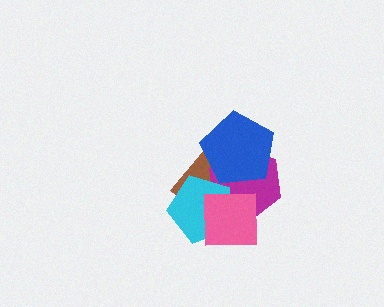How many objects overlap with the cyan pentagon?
3 objects overlap with the cyan pentagon.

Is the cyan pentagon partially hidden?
Yes, it is partially covered by another shape.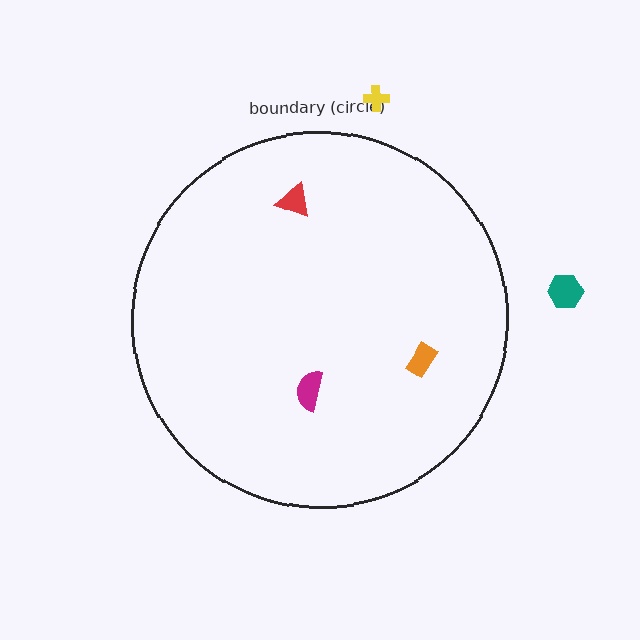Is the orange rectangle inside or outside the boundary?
Inside.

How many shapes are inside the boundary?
3 inside, 2 outside.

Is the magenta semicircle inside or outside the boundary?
Inside.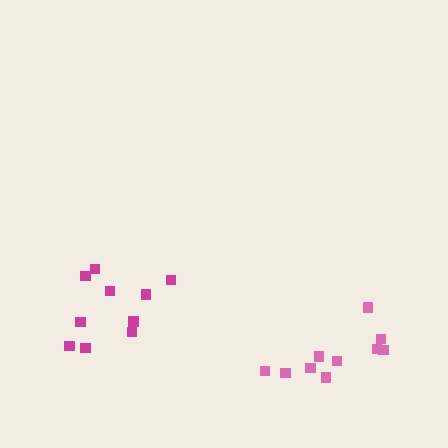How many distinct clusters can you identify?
There are 2 distinct clusters.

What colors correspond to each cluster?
The clusters are colored: magenta, pink.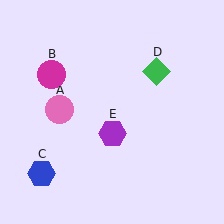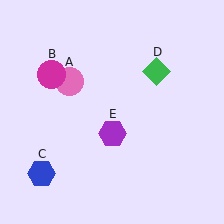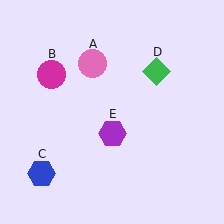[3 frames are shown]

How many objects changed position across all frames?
1 object changed position: pink circle (object A).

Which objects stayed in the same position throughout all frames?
Magenta circle (object B) and blue hexagon (object C) and green diamond (object D) and purple hexagon (object E) remained stationary.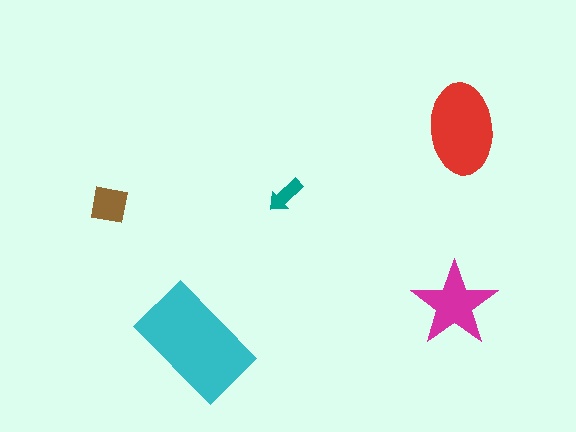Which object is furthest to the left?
The brown square is leftmost.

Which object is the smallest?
The teal arrow.